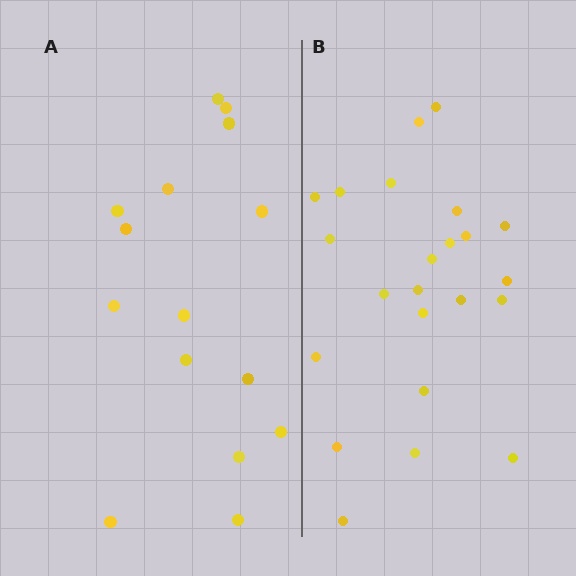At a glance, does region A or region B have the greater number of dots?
Region B (the right region) has more dots.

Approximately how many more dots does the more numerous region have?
Region B has roughly 8 or so more dots than region A.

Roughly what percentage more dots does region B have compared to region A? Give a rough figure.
About 55% more.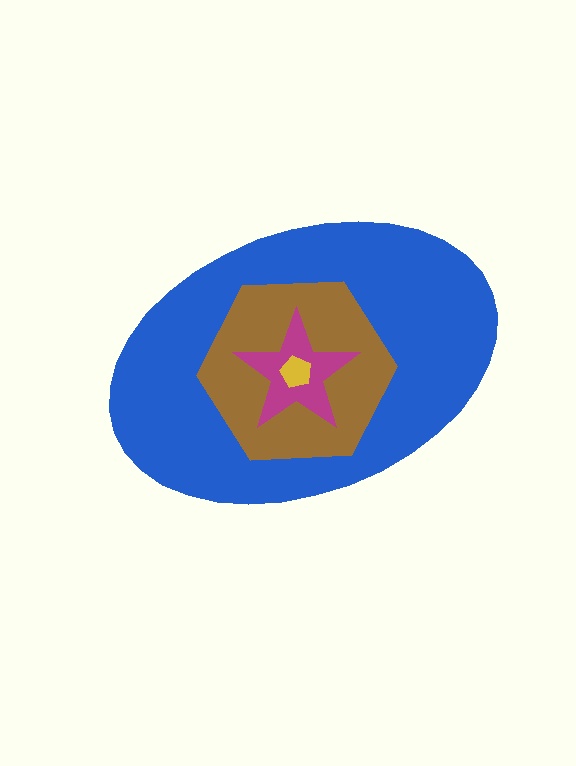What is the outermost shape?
The blue ellipse.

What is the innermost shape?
The yellow pentagon.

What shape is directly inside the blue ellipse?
The brown hexagon.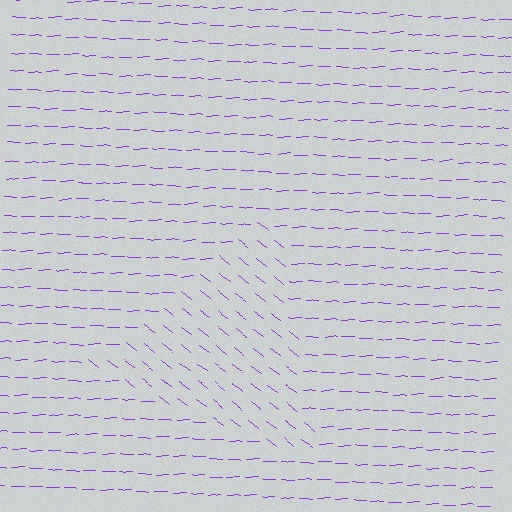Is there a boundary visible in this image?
Yes, there is a texture boundary formed by a change in line orientation.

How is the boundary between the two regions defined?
The boundary is defined purely by a change in line orientation (approximately 40 degrees difference). All lines are the same color and thickness.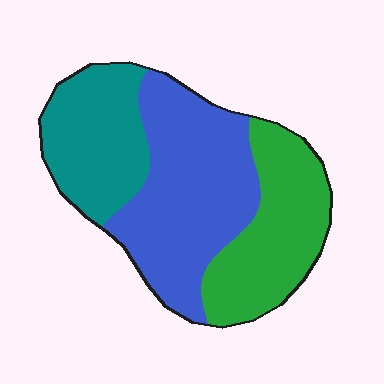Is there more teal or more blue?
Blue.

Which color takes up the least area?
Teal, at roughly 25%.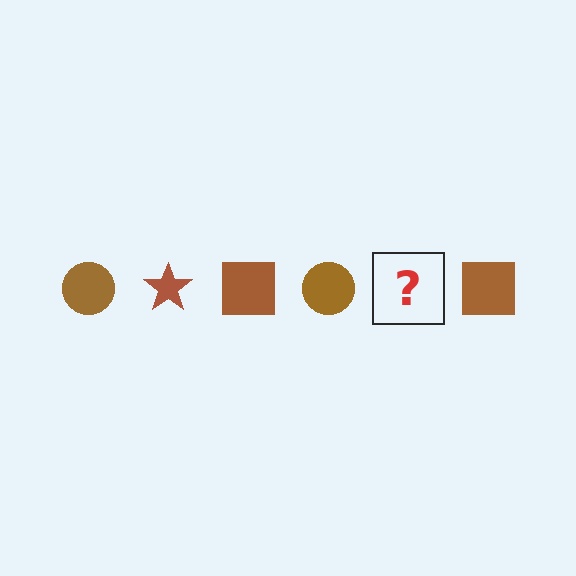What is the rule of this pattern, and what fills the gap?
The rule is that the pattern cycles through circle, star, square shapes in brown. The gap should be filled with a brown star.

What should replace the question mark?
The question mark should be replaced with a brown star.